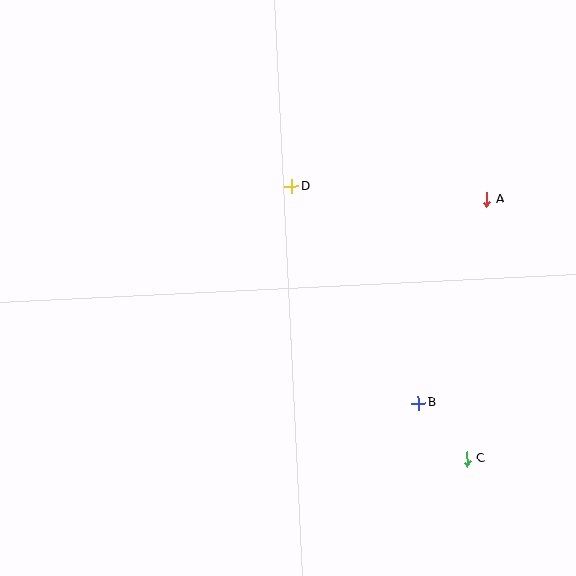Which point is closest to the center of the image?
Point D at (292, 187) is closest to the center.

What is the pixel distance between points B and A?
The distance between B and A is 215 pixels.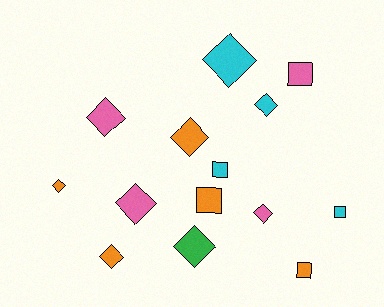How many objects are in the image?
There are 14 objects.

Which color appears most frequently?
Orange, with 5 objects.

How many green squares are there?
There are no green squares.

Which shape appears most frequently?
Diamond, with 9 objects.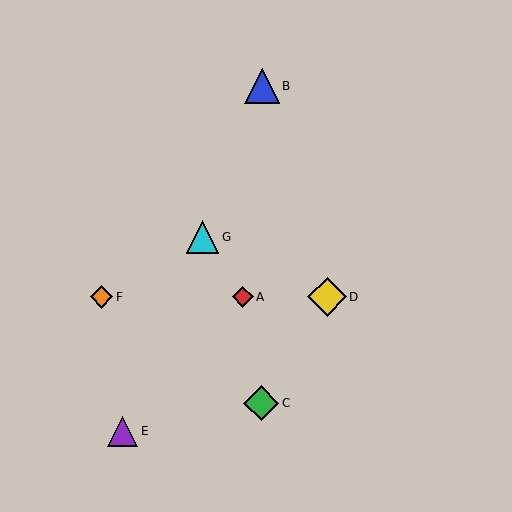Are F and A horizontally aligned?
Yes, both are at y≈297.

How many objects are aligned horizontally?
3 objects (A, D, F) are aligned horizontally.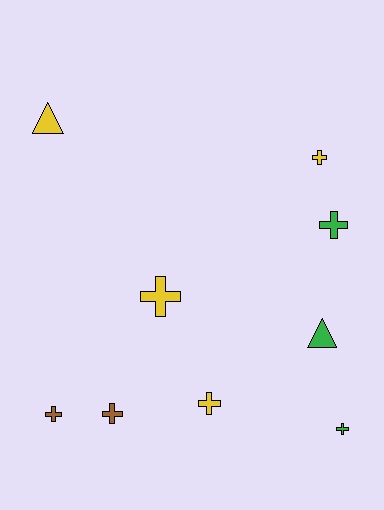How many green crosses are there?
There are 2 green crosses.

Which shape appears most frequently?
Cross, with 7 objects.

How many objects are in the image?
There are 9 objects.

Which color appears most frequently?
Yellow, with 4 objects.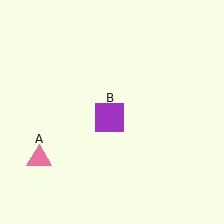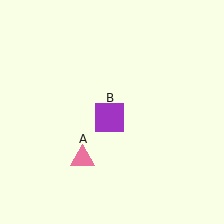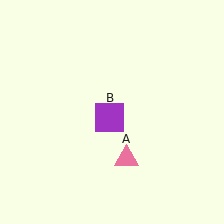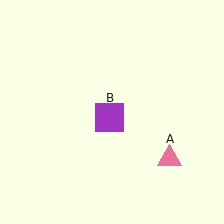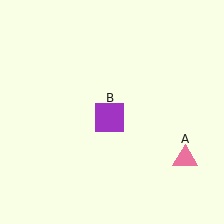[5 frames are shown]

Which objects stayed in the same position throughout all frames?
Purple square (object B) remained stationary.